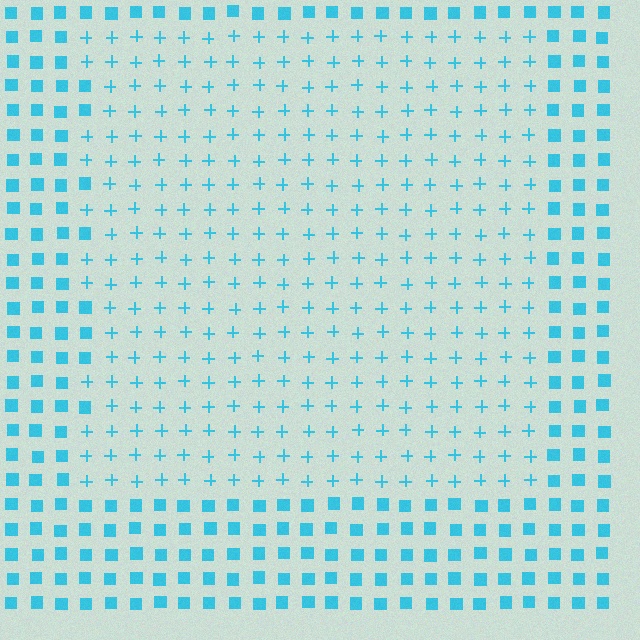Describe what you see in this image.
The image is filled with small cyan elements arranged in a uniform grid. A rectangle-shaped region contains plus signs, while the surrounding area contains squares. The boundary is defined purely by the change in element shape.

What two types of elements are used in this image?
The image uses plus signs inside the rectangle region and squares outside it.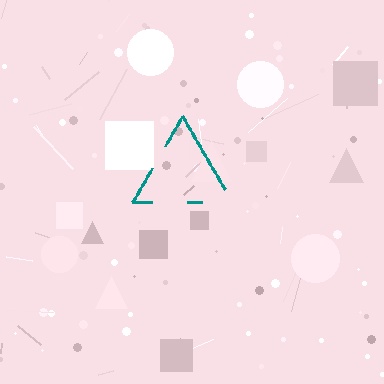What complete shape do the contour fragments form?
The contour fragments form a triangle.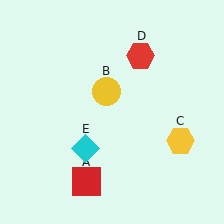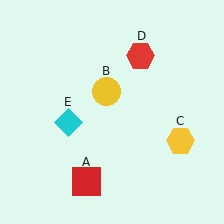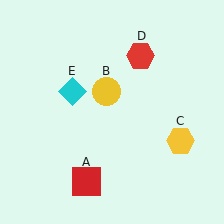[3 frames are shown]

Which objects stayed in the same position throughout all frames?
Red square (object A) and yellow circle (object B) and yellow hexagon (object C) and red hexagon (object D) remained stationary.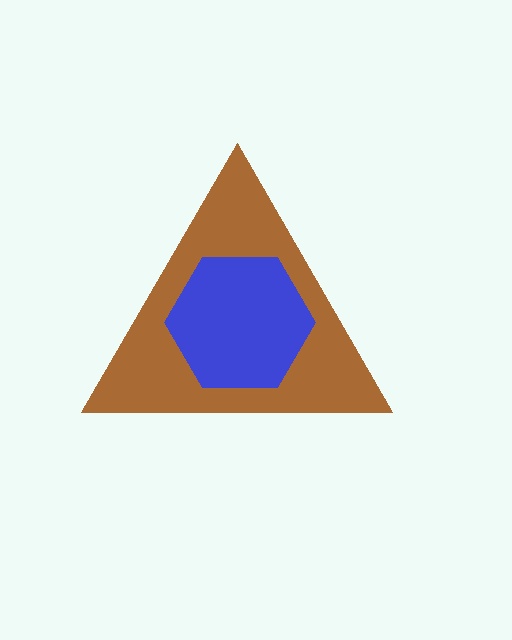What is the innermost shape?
The blue hexagon.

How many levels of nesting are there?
2.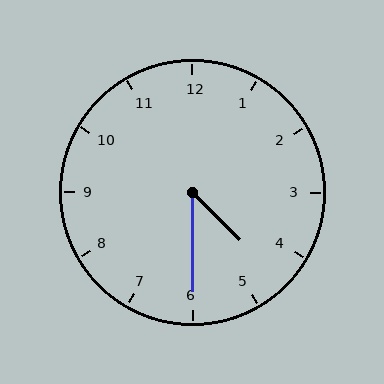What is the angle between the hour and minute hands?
Approximately 45 degrees.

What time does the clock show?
4:30.